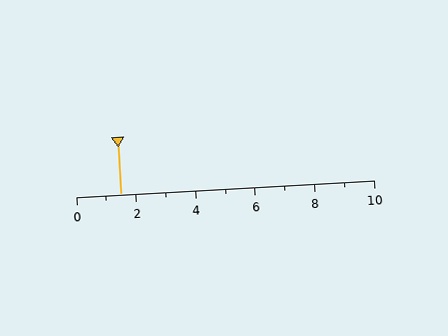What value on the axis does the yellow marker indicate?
The marker indicates approximately 1.5.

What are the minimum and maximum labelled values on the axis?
The axis runs from 0 to 10.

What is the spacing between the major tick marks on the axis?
The major ticks are spaced 2 apart.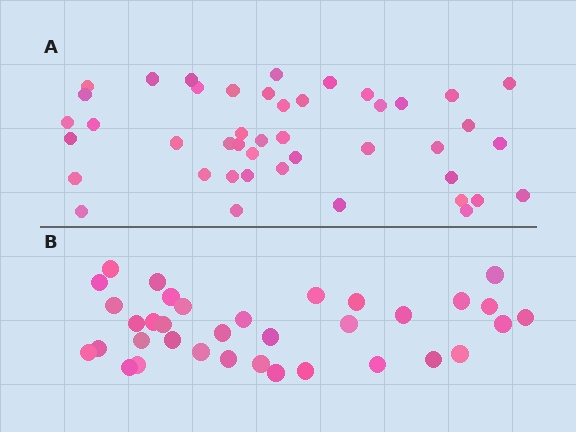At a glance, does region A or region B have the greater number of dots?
Region A (the top region) has more dots.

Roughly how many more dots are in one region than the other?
Region A has roughly 8 or so more dots than region B.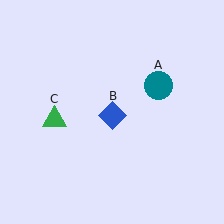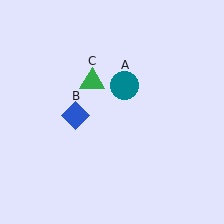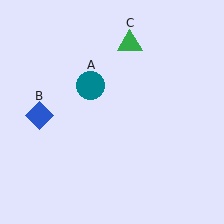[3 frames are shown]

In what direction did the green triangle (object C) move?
The green triangle (object C) moved up and to the right.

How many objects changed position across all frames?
3 objects changed position: teal circle (object A), blue diamond (object B), green triangle (object C).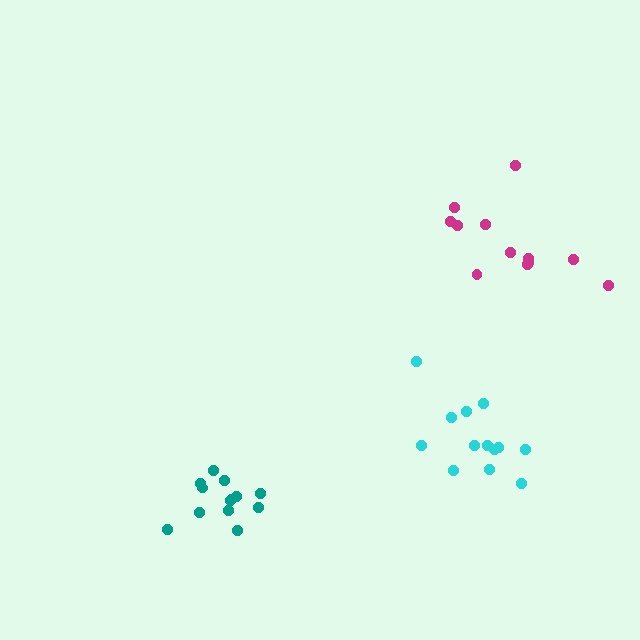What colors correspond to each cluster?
The clusters are colored: cyan, magenta, teal.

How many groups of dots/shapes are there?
There are 3 groups.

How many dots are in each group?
Group 1: 13 dots, Group 2: 12 dots, Group 3: 13 dots (38 total).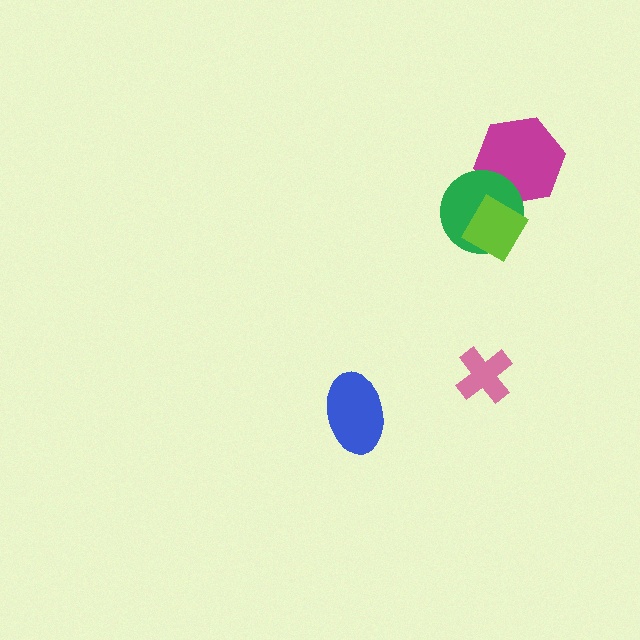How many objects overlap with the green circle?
2 objects overlap with the green circle.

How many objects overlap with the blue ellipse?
0 objects overlap with the blue ellipse.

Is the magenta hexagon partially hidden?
Yes, it is partially covered by another shape.